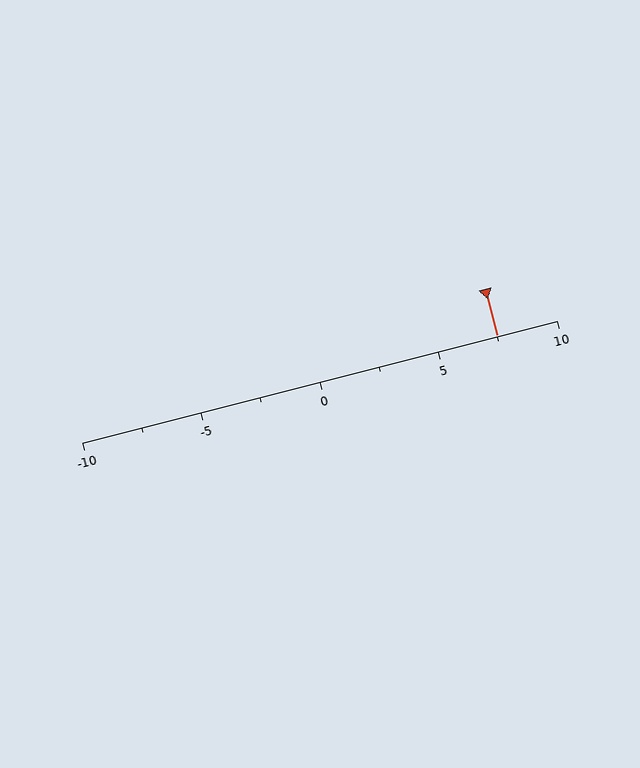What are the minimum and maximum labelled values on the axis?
The axis runs from -10 to 10.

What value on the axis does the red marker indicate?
The marker indicates approximately 7.5.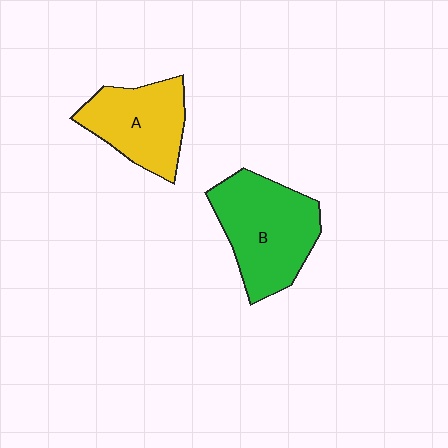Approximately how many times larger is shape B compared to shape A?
Approximately 1.3 times.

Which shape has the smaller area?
Shape A (yellow).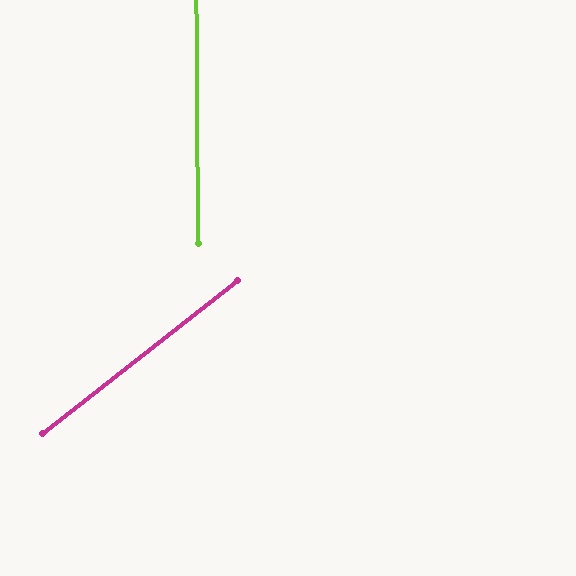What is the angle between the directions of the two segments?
Approximately 52 degrees.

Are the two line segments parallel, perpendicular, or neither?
Neither parallel nor perpendicular — they differ by about 52°.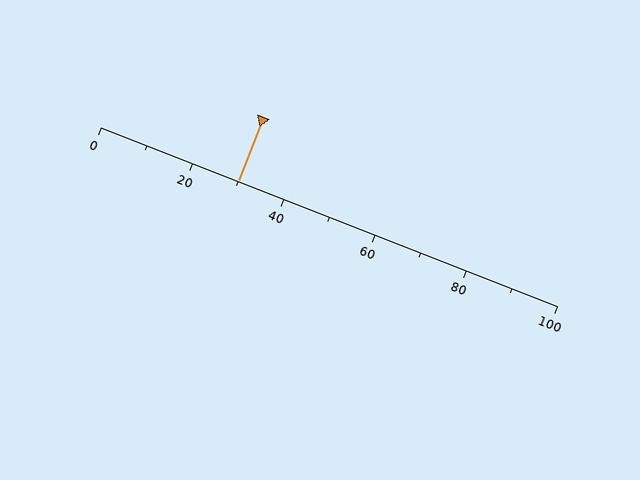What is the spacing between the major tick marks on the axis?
The major ticks are spaced 20 apart.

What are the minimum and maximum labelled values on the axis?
The axis runs from 0 to 100.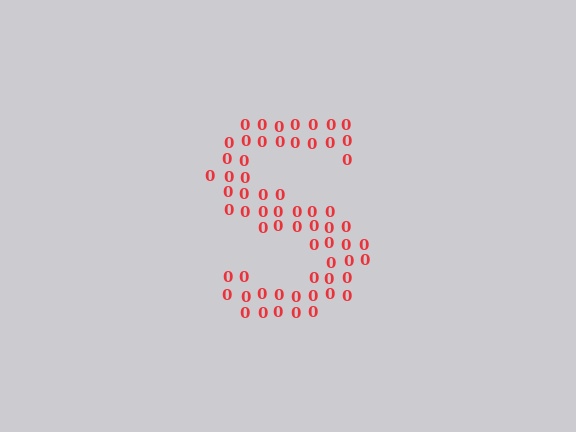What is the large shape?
The large shape is the letter S.